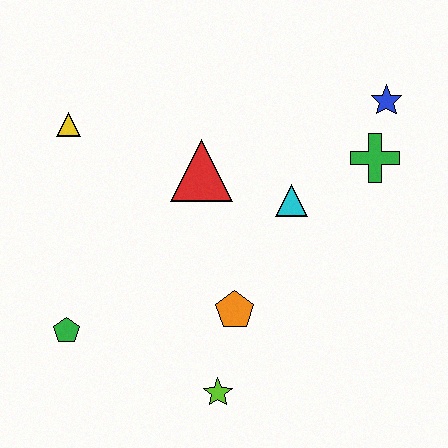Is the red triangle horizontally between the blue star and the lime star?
No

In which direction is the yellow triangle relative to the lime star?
The yellow triangle is above the lime star.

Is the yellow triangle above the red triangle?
Yes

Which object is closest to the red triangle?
The cyan triangle is closest to the red triangle.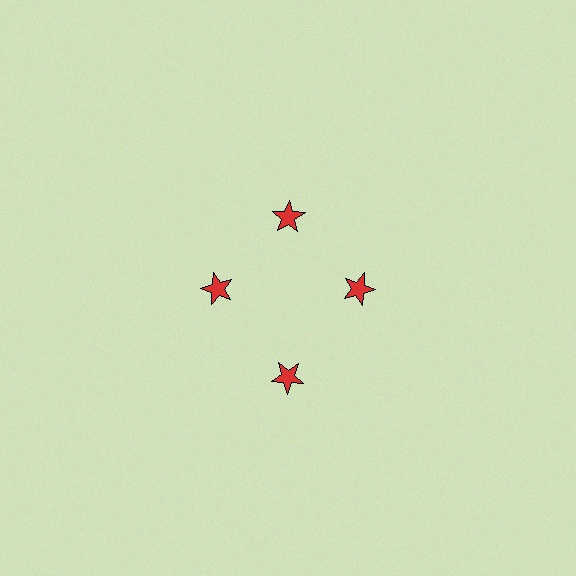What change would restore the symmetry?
The symmetry would be restored by moving it inward, back onto the ring so that all 4 stars sit at equal angles and equal distance from the center.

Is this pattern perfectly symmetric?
No. The 4 red stars are arranged in a ring, but one element near the 6 o'clock position is pushed outward from the center, breaking the 4-fold rotational symmetry.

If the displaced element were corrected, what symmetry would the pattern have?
It would have 4-fold rotational symmetry — the pattern would map onto itself every 90 degrees.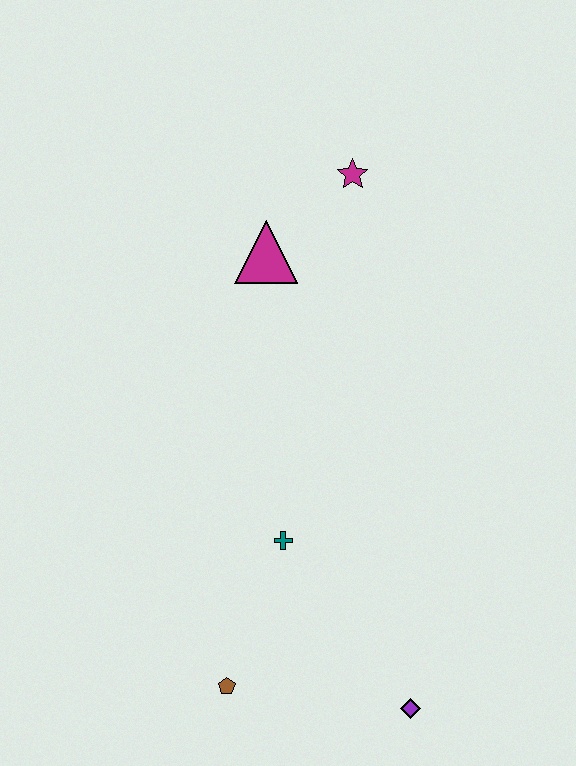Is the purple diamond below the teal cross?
Yes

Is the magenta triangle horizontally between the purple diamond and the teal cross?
No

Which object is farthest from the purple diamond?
The magenta star is farthest from the purple diamond.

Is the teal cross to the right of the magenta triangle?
Yes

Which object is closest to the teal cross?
The brown pentagon is closest to the teal cross.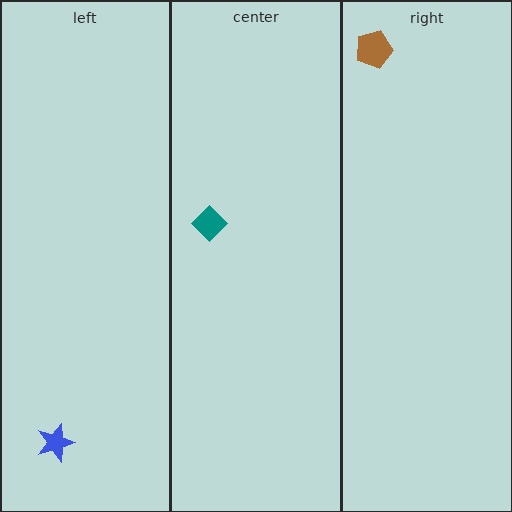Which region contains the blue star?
The left region.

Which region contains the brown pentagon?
The right region.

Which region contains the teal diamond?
The center region.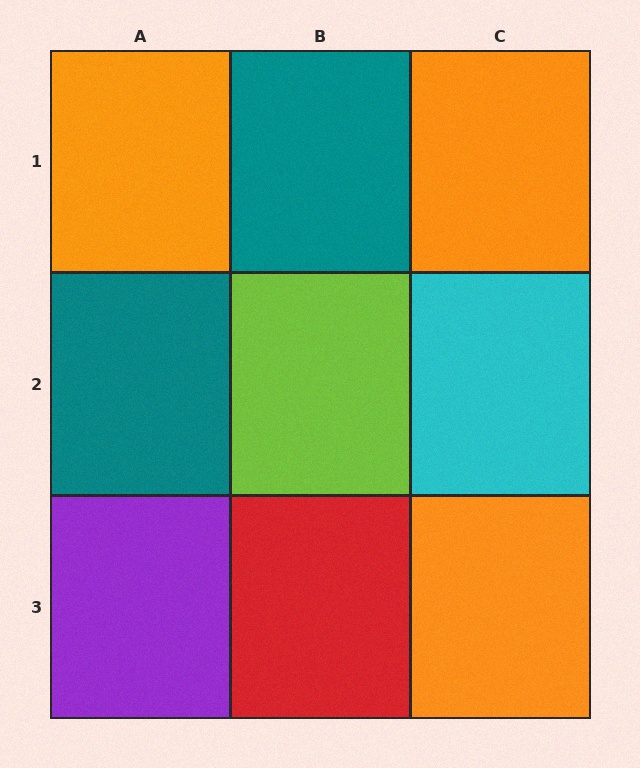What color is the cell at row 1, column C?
Orange.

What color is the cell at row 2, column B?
Lime.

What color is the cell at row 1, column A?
Orange.